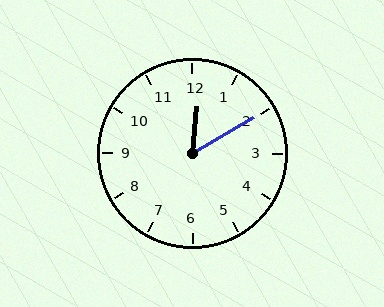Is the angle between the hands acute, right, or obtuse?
It is acute.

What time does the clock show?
12:10.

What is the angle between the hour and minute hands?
Approximately 55 degrees.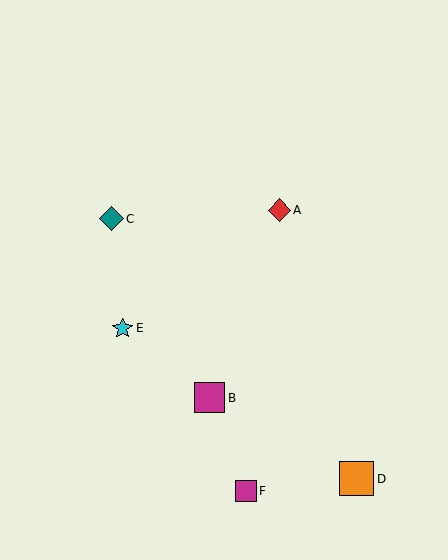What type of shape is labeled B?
Shape B is a magenta square.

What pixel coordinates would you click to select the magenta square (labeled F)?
Click at (246, 491) to select the magenta square F.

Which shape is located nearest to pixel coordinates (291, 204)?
The red diamond (labeled A) at (279, 210) is nearest to that location.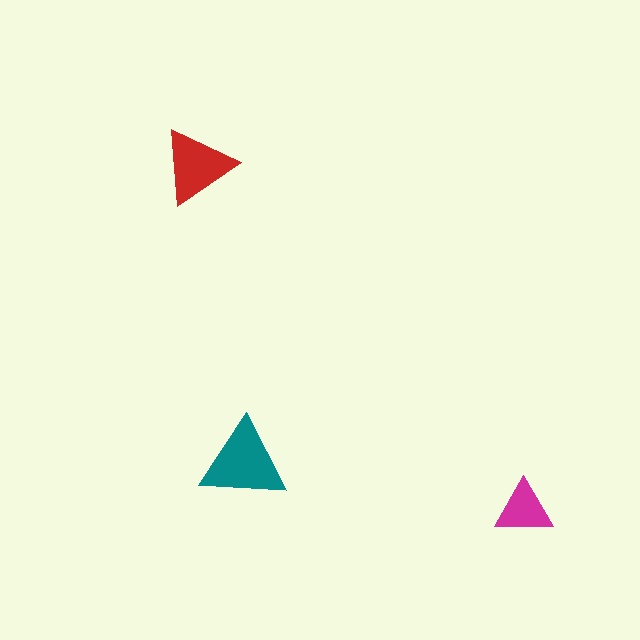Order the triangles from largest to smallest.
the teal one, the red one, the magenta one.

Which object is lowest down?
The magenta triangle is bottommost.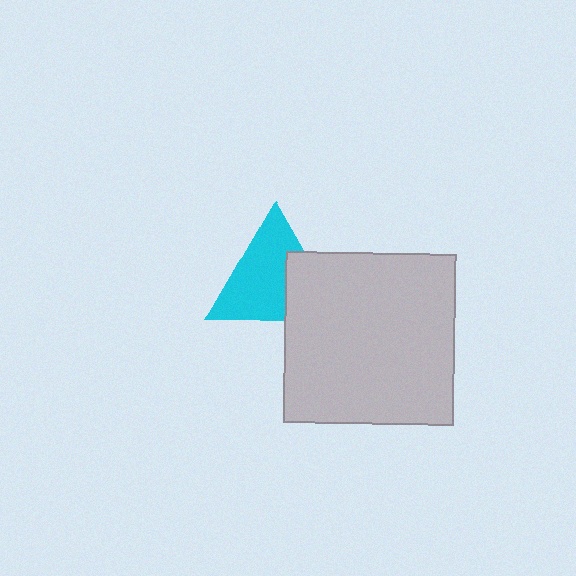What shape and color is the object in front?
The object in front is a light gray square.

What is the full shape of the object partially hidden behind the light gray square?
The partially hidden object is a cyan triangle.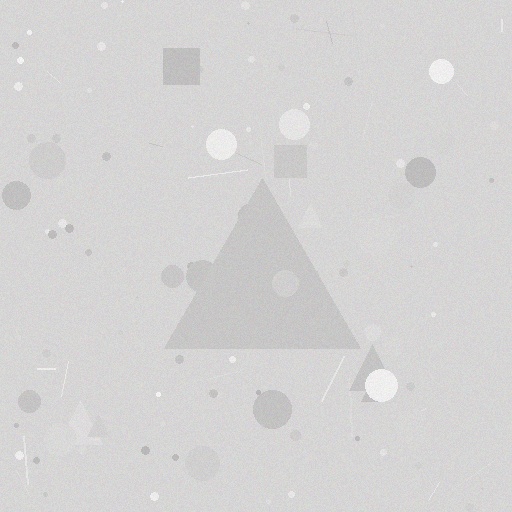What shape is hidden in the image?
A triangle is hidden in the image.